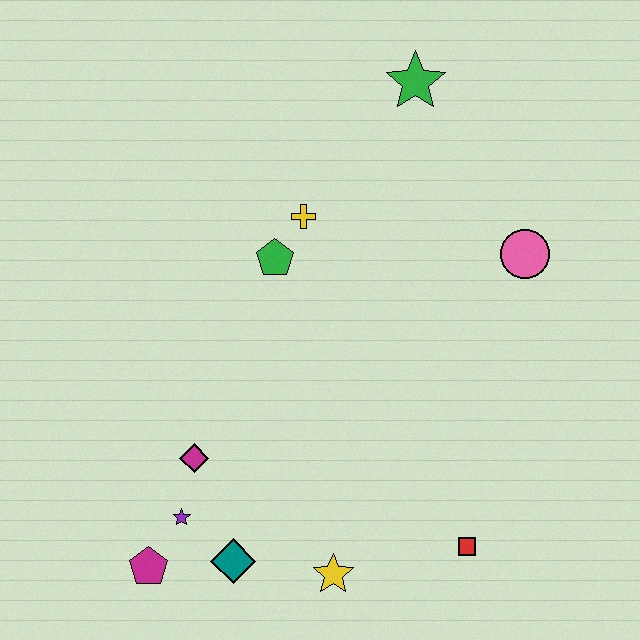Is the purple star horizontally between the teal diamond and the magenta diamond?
No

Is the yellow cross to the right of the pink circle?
No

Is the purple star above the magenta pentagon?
Yes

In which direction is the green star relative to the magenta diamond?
The green star is above the magenta diamond.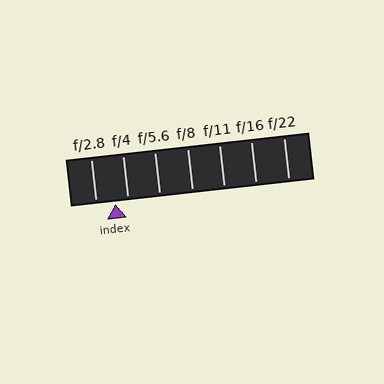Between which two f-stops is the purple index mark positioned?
The index mark is between f/2.8 and f/4.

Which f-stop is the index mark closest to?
The index mark is closest to f/4.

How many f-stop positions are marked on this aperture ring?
There are 7 f-stop positions marked.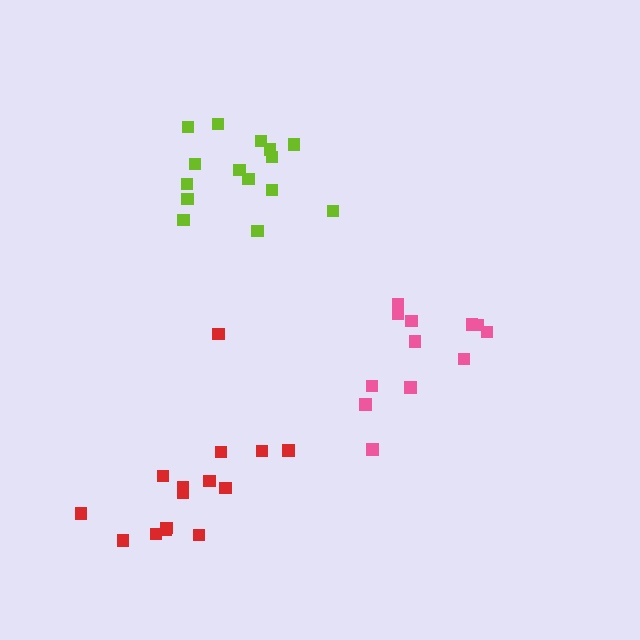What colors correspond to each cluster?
The clusters are colored: pink, lime, red.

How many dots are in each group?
Group 1: 12 dots, Group 2: 15 dots, Group 3: 15 dots (42 total).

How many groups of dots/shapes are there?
There are 3 groups.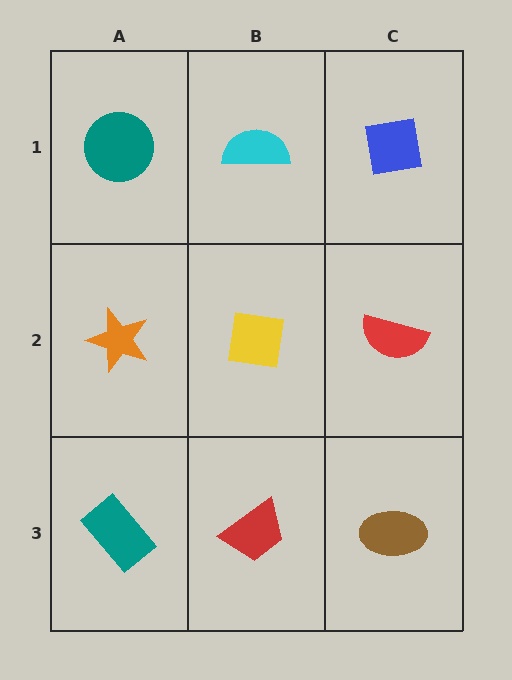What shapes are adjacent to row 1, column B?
A yellow square (row 2, column B), a teal circle (row 1, column A), a blue square (row 1, column C).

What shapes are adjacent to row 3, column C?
A red semicircle (row 2, column C), a red trapezoid (row 3, column B).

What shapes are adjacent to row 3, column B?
A yellow square (row 2, column B), a teal rectangle (row 3, column A), a brown ellipse (row 3, column C).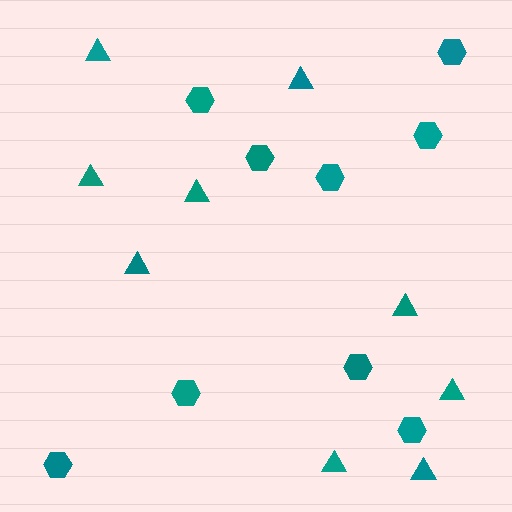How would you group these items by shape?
There are 2 groups: one group of hexagons (9) and one group of triangles (9).